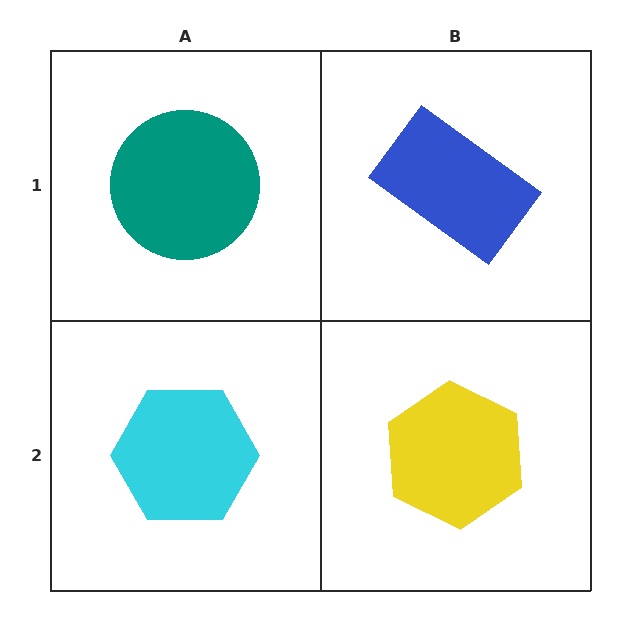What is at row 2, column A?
A cyan hexagon.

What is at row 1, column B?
A blue rectangle.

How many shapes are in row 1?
2 shapes.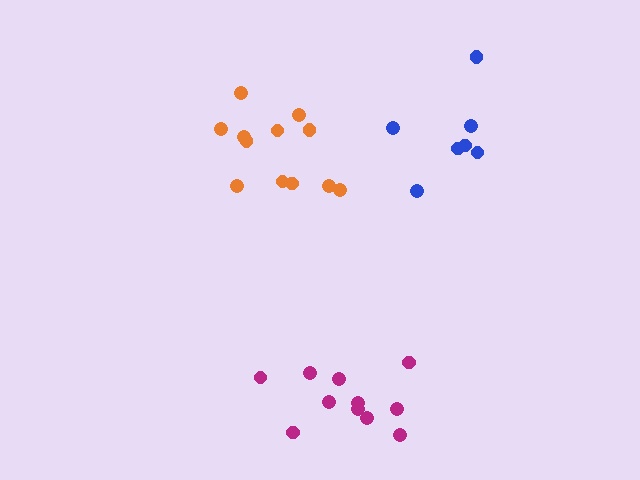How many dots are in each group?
Group 1: 12 dots, Group 2: 11 dots, Group 3: 8 dots (31 total).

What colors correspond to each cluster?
The clusters are colored: orange, magenta, blue.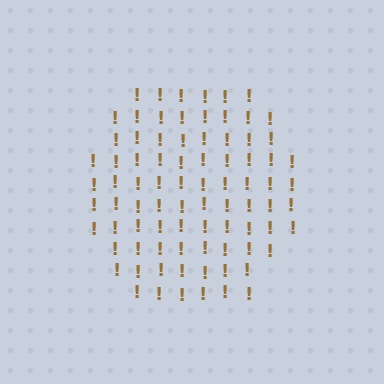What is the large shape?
The large shape is a hexagon.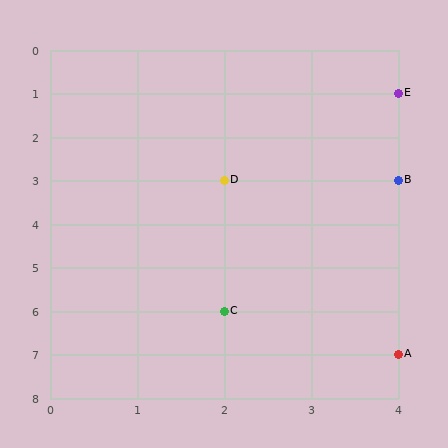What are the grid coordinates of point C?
Point C is at grid coordinates (2, 6).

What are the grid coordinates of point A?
Point A is at grid coordinates (4, 7).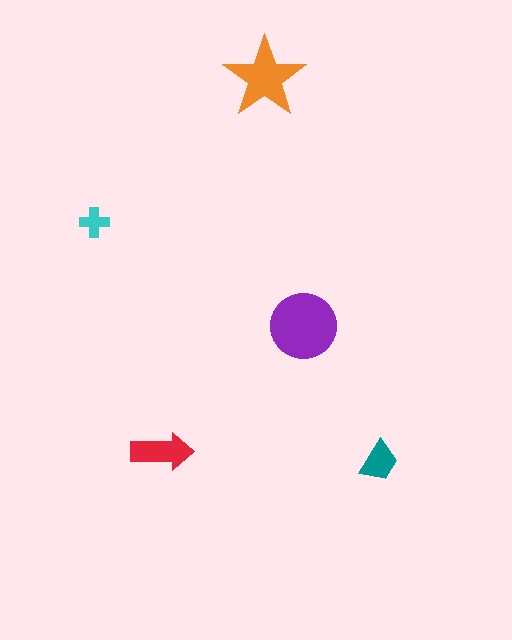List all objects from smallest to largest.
The cyan cross, the teal trapezoid, the red arrow, the orange star, the purple circle.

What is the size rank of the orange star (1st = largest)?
2nd.